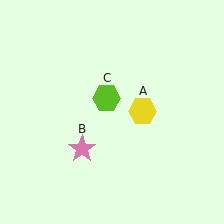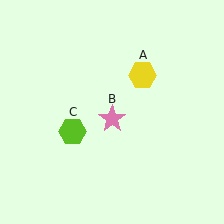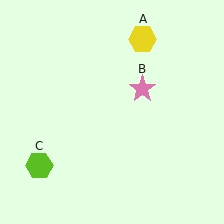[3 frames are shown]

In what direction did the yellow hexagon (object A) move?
The yellow hexagon (object A) moved up.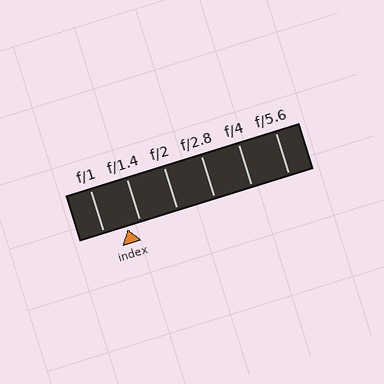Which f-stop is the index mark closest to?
The index mark is closest to f/1.4.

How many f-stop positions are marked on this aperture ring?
There are 6 f-stop positions marked.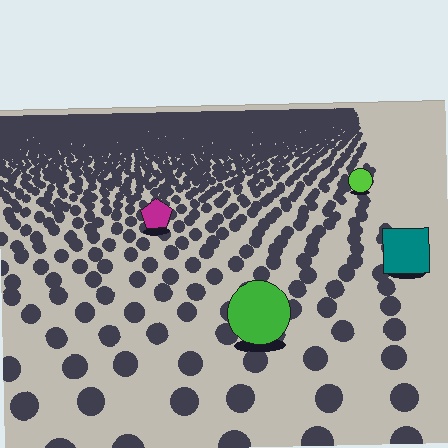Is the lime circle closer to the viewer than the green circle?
No. The green circle is closer — you can tell from the texture gradient: the ground texture is coarser near it.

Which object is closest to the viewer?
The green circle is closest. The texture marks near it are larger and more spread out.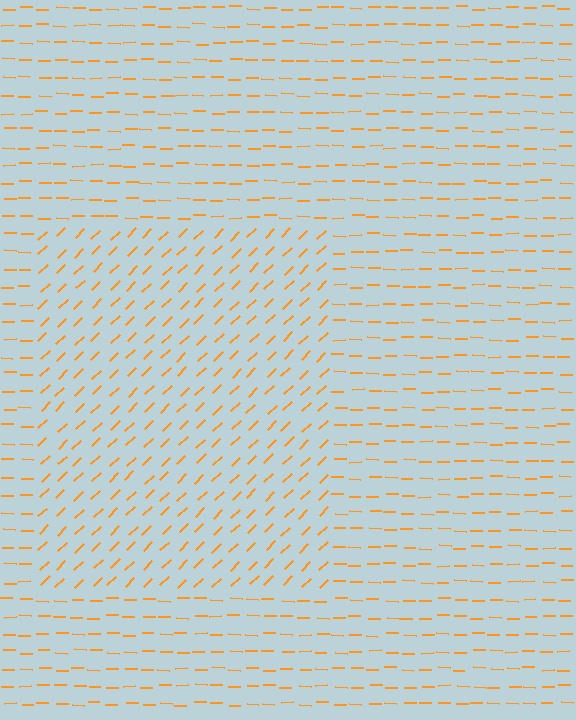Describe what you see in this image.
The image is filled with small orange line segments. A rectangle region in the image has lines oriented differently from the surrounding lines, creating a visible texture boundary.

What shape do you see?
I see a rectangle.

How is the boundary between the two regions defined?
The boundary is defined purely by a change in line orientation (approximately 45 degrees difference). All lines are the same color and thickness.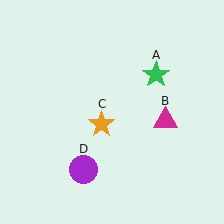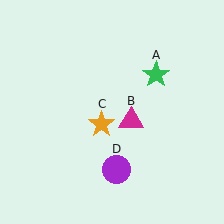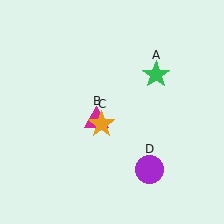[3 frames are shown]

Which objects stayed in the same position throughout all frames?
Green star (object A) and orange star (object C) remained stationary.